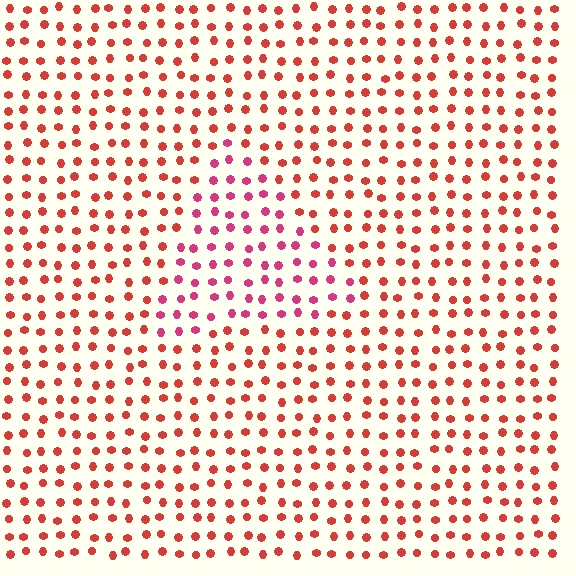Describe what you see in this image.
The image is filled with small red elements in a uniform arrangement. A triangle-shaped region is visible where the elements are tinted to a slightly different hue, forming a subtle color boundary.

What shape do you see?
I see a triangle.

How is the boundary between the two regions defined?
The boundary is defined purely by a slight shift in hue (about 30 degrees). Spacing, size, and orientation are identical on both sides.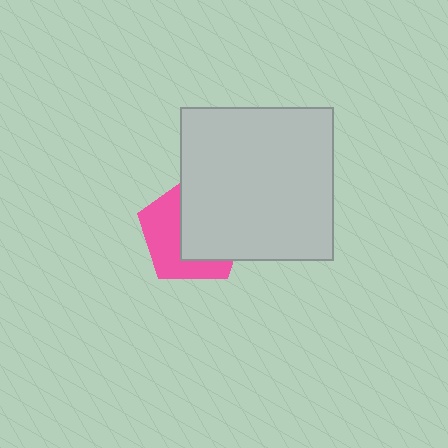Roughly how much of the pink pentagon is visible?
A small part of it is visible (roughly 45%).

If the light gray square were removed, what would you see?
You would see the complete pink pentagon.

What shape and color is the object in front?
The object in front is a light gray square.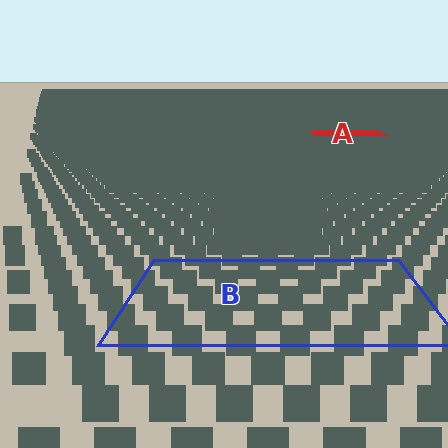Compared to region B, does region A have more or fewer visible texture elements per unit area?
Region A has more texture elements per unit area — they are packed more densely because it is farther away.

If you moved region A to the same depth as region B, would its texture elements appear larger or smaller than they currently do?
They would appear larger. At a closer depth, the same texture elements are projected at a bigger on-screen size.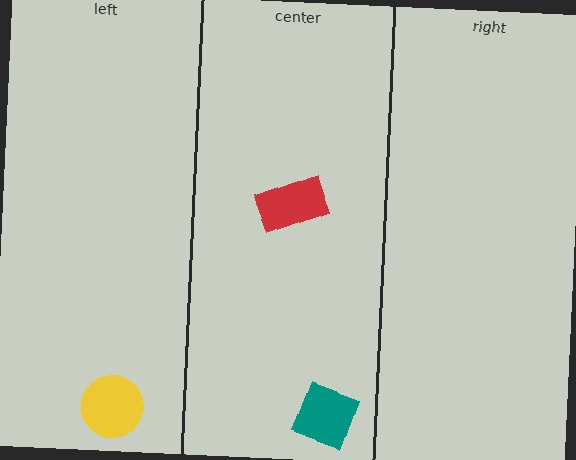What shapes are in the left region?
The yellow circle.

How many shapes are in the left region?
1.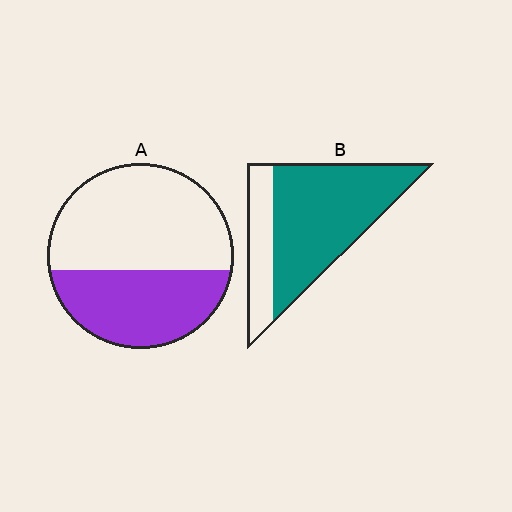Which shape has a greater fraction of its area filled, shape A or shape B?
Shape B.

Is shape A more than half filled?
No.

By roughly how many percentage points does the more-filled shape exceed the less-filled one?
By roughly 35 percentage points (B over A).